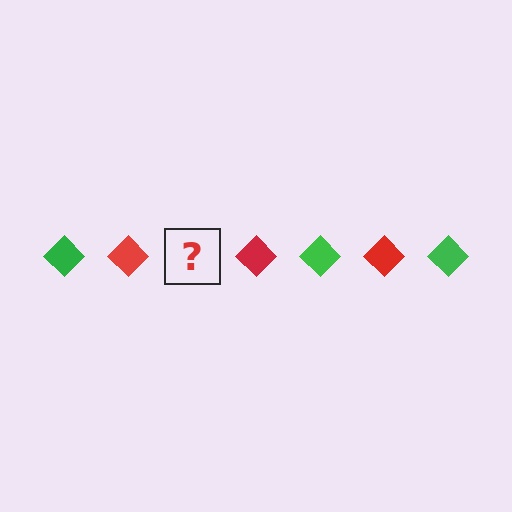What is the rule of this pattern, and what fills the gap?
The rule is that the pattern cycles through green, red diamonds. The gap should be filled with a green diamond.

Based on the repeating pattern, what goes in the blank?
The blank should be a green diamond.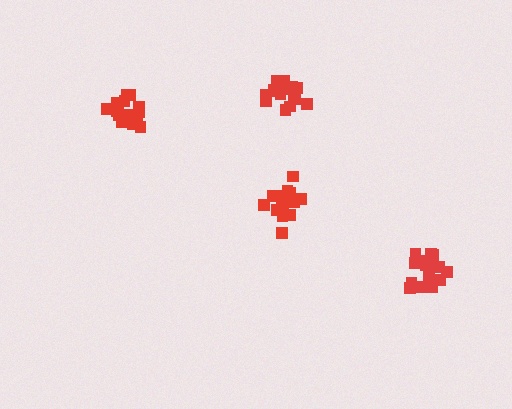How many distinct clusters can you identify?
There are 4 distinct clusters.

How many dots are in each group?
Group 1: 19 dots, Group 2: 19 dots, Group 3: 17 dots, Group 4: 16 dots (71 total).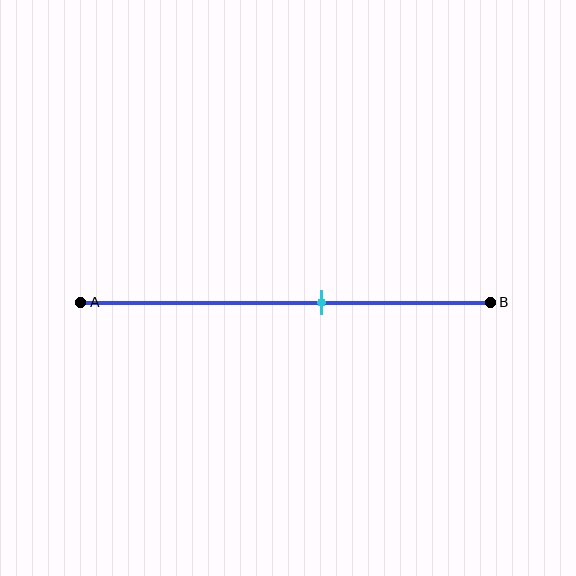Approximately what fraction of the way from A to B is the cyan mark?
The cyan mark is approximately 60% of the way from A to B.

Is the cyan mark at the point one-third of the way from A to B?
No, the mark is at about 60% from A, not at the 33% one-third point.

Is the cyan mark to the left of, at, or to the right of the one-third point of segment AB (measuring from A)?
The cyan mark is to the right of the one-third point of segment AB.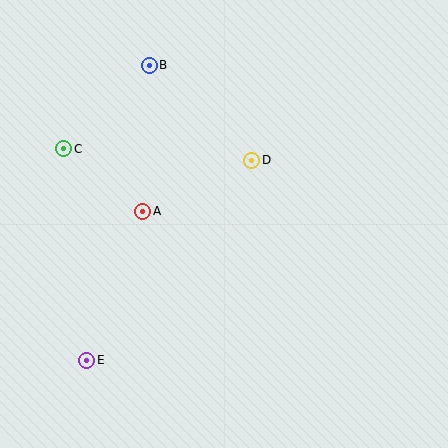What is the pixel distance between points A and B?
The distance between A and B is 146 pixels.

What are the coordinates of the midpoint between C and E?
The midpoint between C and E is at (75, 255).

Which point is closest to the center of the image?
Point D at (252, 160) is closest to the center.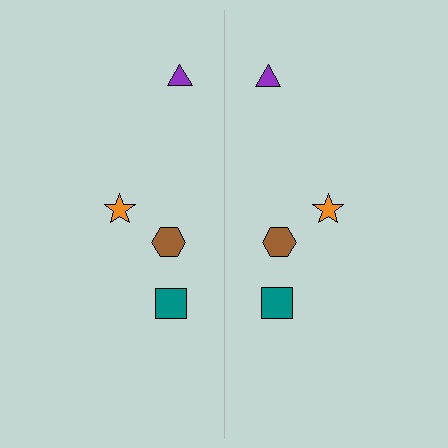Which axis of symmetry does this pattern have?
The pattern has a vertical axis of symmetry running through the center of the image.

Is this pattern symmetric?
Yes, this pattern has bilateral (reflection) symmetry.